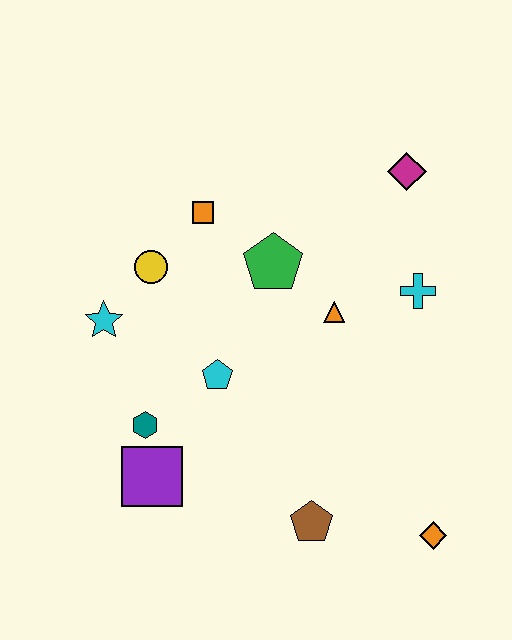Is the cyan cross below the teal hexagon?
No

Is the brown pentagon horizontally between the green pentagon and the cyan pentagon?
No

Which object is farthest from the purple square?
The magenta diamond is farthest from the purple square.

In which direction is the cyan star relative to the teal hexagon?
The cyan star is above the teal hexagon.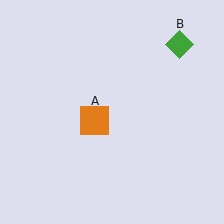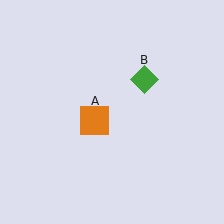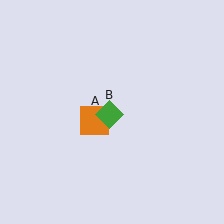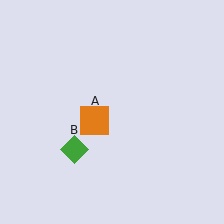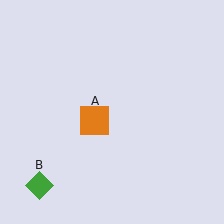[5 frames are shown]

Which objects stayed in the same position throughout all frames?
Orange square (object A) remained stationary.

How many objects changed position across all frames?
1 object changed position: green diamond (object B).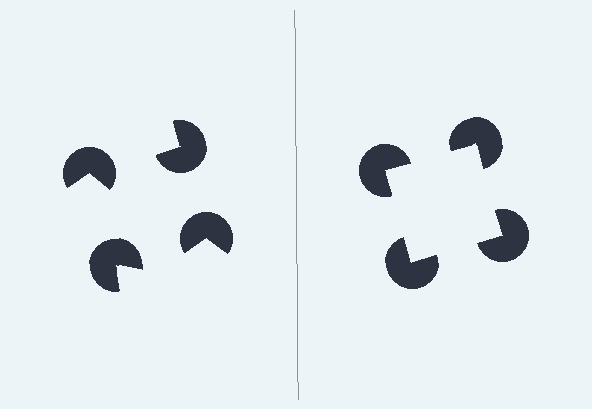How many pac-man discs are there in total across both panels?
8 — 4 on each side.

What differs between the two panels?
The pac-man discs are positioned identically on both sides; only the wedge orientations differ. On the right they align to a square; on the left they are misaligned.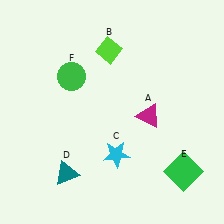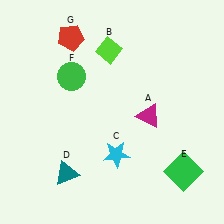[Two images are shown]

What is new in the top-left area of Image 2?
A red pentagon (G) was added in the top-left area of Image 2.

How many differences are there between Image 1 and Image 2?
There is 1 difference between the two images.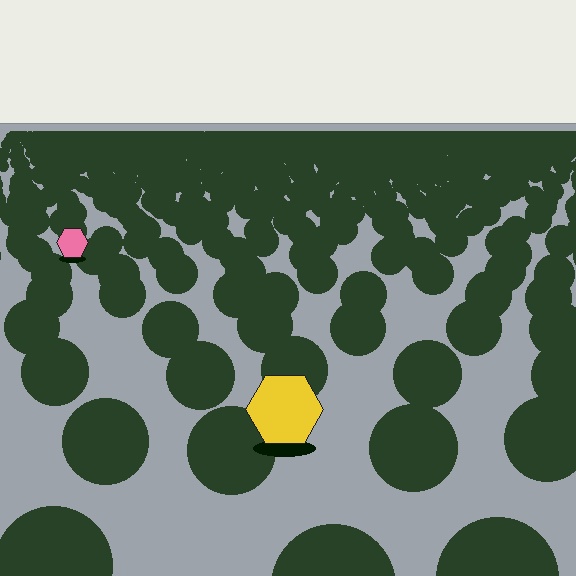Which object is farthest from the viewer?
The pink hexagon is farthest from the viewer. It appears smaller and the ground texture around it is denser.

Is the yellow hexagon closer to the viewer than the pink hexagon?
Yes. The yellow hexagon is closer — you can tell from the texture gradient: the ground texture is coarser near it.